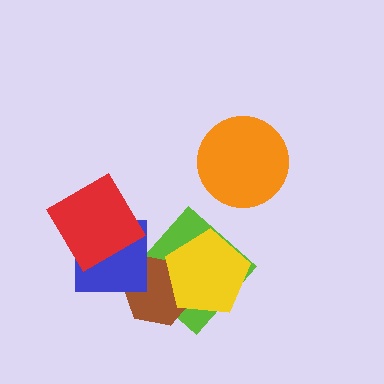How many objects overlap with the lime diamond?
2 objects overlap with the lime diamond.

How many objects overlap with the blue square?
2 objects overlap with the blue square.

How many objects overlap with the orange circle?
0 objects overlap with the orange circle.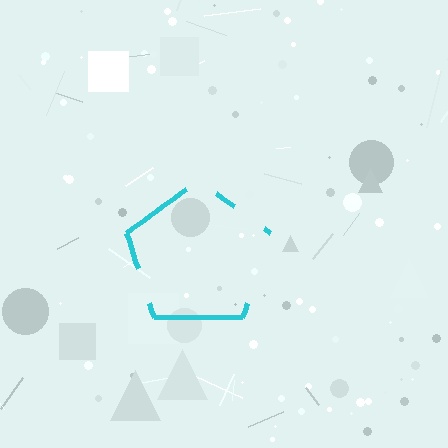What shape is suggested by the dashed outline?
The dashed outline suggests a pentagon.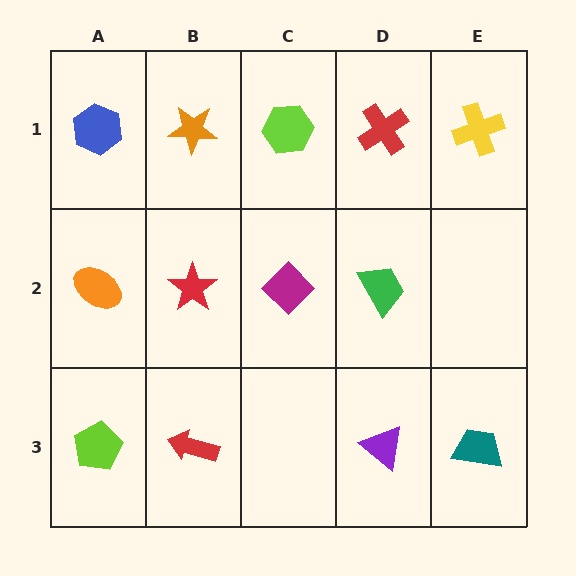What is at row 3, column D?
A purple triangle.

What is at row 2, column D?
A green trapezoid.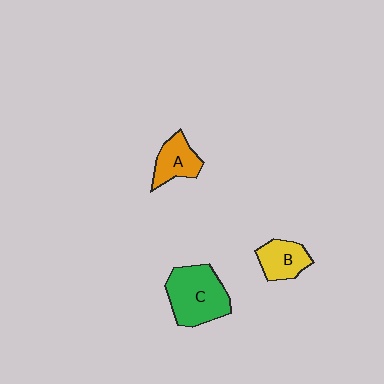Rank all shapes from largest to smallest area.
From largest to smallest: C (green), A (orange), B (yellow).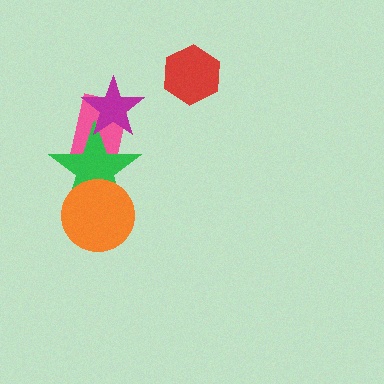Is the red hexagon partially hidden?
No, no other shape covers it.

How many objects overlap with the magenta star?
2 objects overlap with the magenta star.